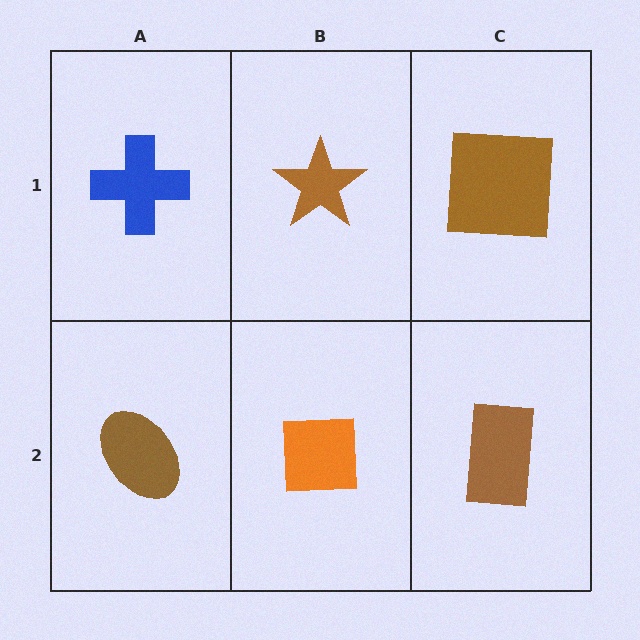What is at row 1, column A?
A blue cross.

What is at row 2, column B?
An orange square.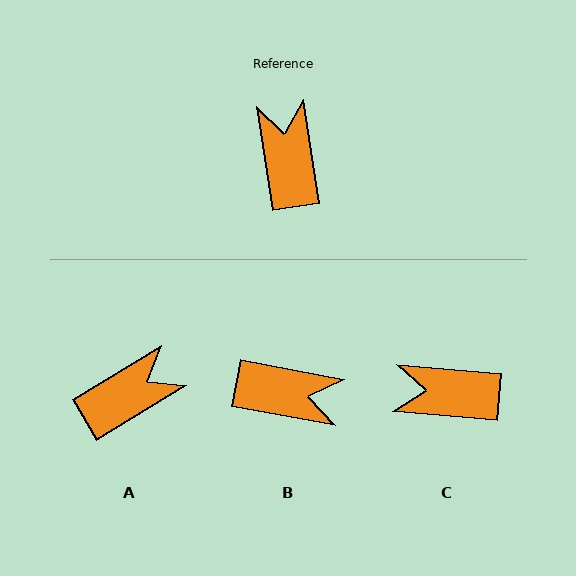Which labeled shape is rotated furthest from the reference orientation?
B, about 109 degrees away.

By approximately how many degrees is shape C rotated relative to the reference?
Approximately 76 degrees counter-clockwise.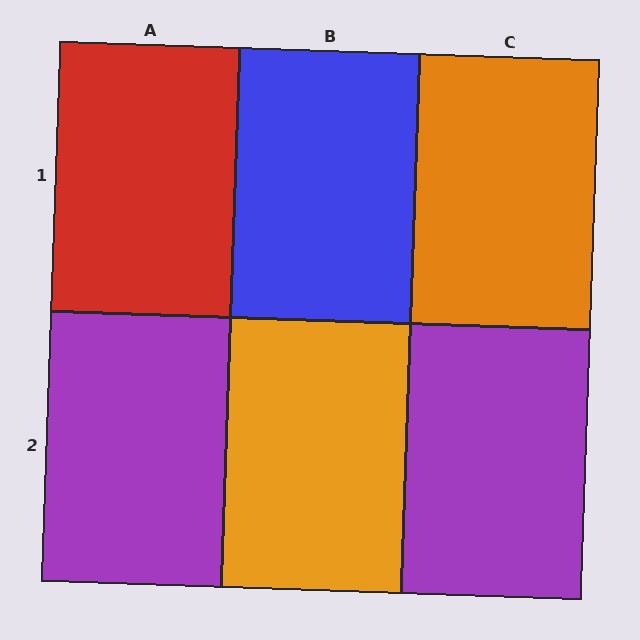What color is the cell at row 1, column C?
Orange.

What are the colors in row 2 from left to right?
Purple, orange, purple.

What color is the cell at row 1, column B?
Blue.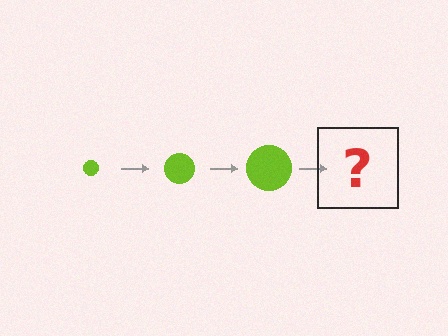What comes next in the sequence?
The next element should be a lime circle, larger than the previous one.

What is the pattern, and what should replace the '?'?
The pattern is that the circle gets progressively larger each step. The '?' should be a lime circle, larger than the previous one.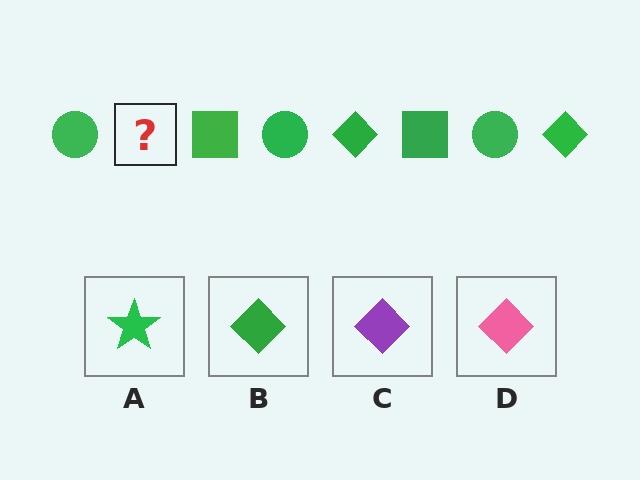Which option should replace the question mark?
Option B.